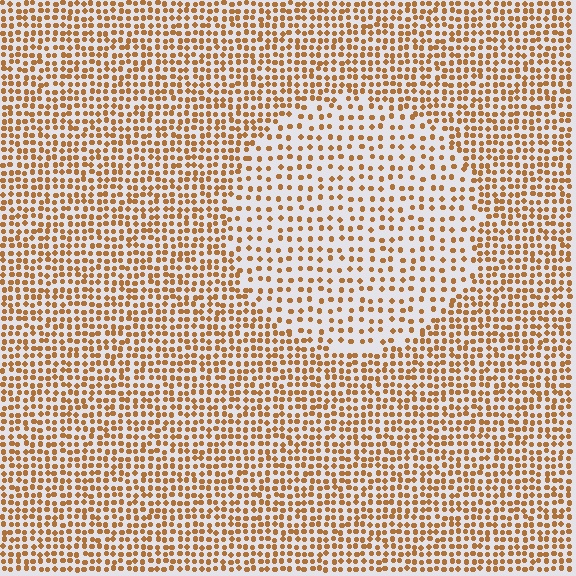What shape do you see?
I see a circle.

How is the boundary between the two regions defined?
The boundary is defined by a change in element density (approximately 1.9x ratio). All elements are the same color, size, and shape.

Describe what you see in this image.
The image contains small brown elements arranged at two different densities. A circle-shaped region is visible where the elements are less densely packed than the surrounding area.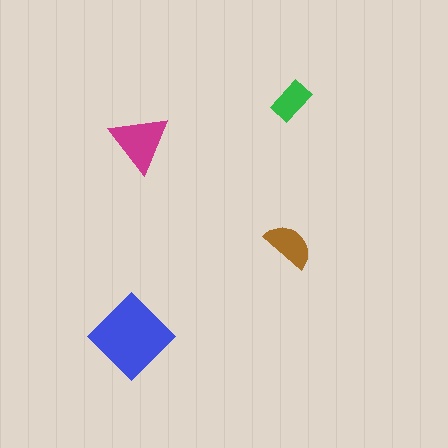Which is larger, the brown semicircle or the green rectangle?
The brown semicircle.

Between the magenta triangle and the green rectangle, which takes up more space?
The magenta triangle.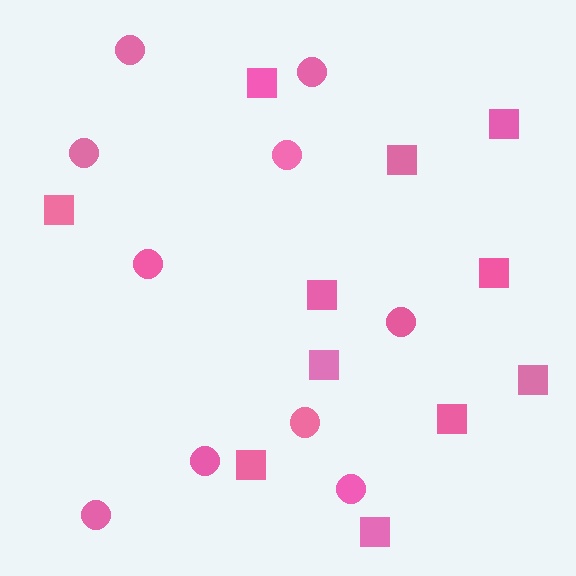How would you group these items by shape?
There are 2 groups: one group of squares (11) and one group of circles (10).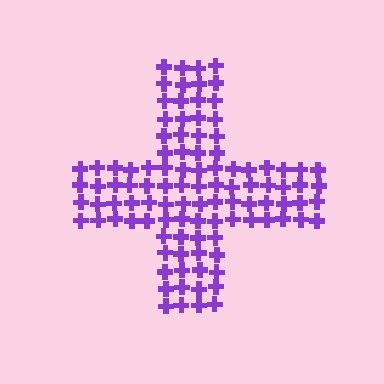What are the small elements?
The small elements are crosses.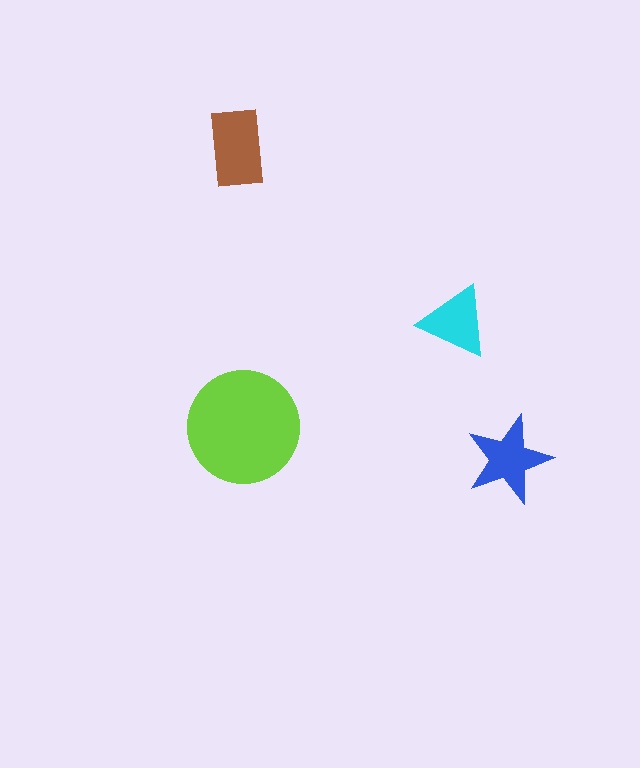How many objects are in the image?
There are 4 objects in the image.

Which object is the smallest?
The cyan triangle.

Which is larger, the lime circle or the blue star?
The lime circle.